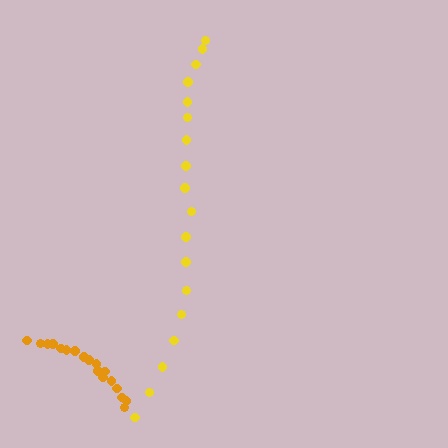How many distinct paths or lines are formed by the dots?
There are 2 distinct paths.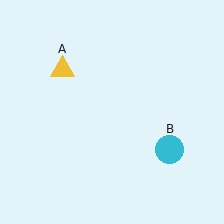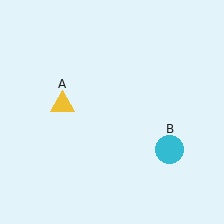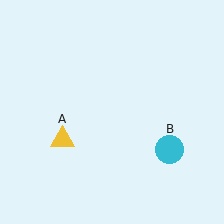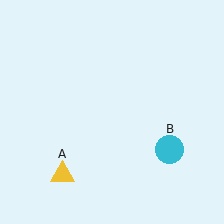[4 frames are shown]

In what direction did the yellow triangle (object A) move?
The yellow triangle (object A) moved down.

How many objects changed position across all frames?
1 object changed position: yellow triangle (object A).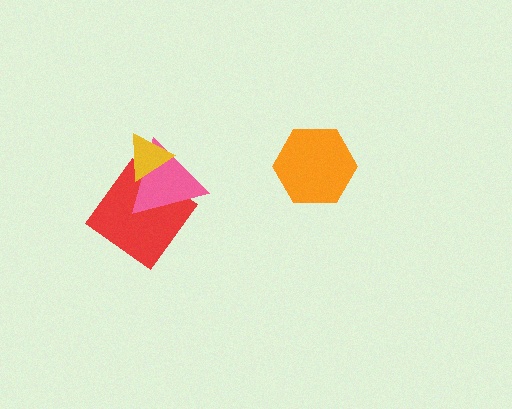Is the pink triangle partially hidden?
Yes, it is partially covered by another shape.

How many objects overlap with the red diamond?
2 objects overlap with the red diamond.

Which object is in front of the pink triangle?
The yellow triangle is in front of the pink triangle.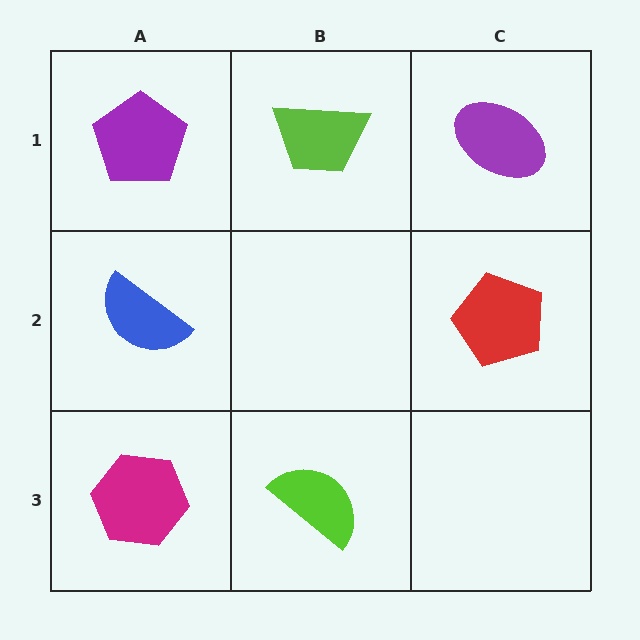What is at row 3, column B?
A lime semicircle.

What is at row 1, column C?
A purple ellipse.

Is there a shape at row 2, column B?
No, that cell is empty.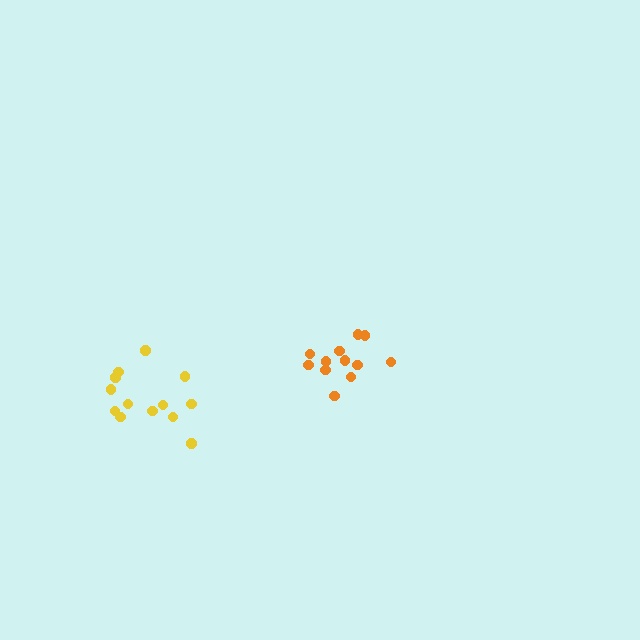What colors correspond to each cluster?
The clusters are colored: yellow, orange.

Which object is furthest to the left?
The yellow cluster is leftmost.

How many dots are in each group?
Group 1: 13 dots, Group 2: 12 dots (25 total).